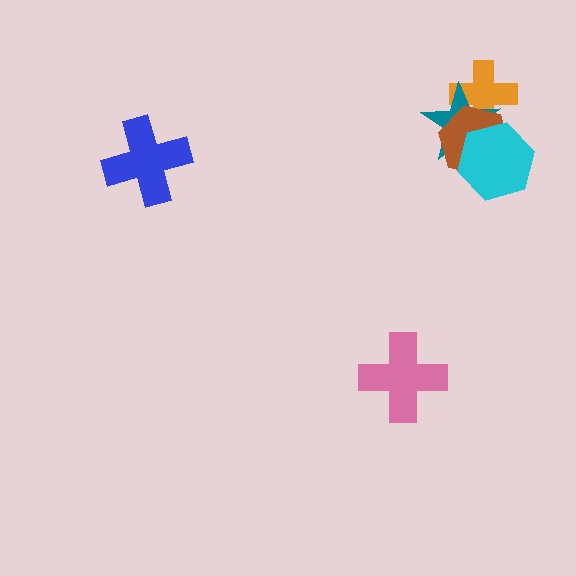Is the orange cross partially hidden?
Yes, it is partially covered by another shape.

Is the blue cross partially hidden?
No, no other shape covers it.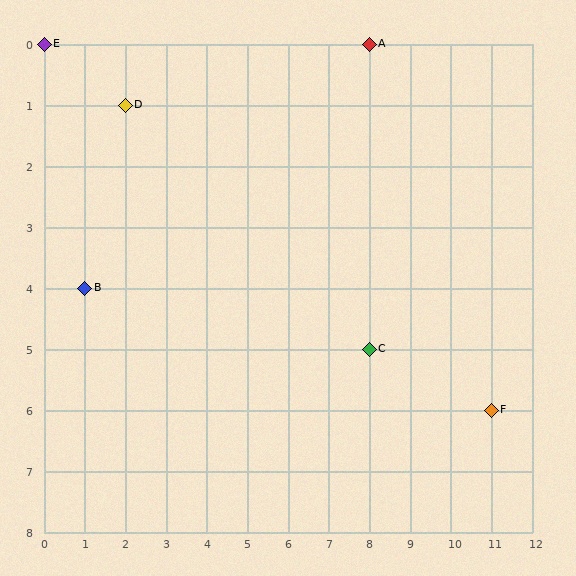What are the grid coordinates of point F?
Point F is at grid coordinates (11, 6).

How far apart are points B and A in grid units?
Points B and A are 7 columns and 4 rows apart (about 8.1 grid units diagonally).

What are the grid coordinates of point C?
Point C is at grid coordinates (8, 5).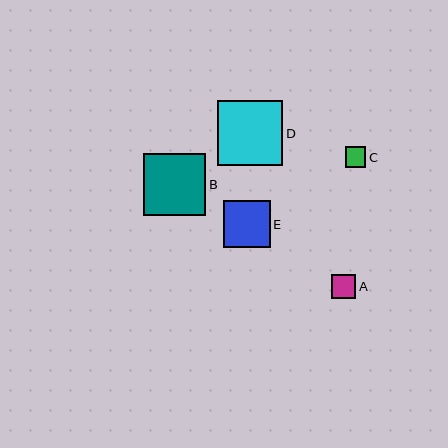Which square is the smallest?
Square C is the smallest with a size of approximately 20 pixels.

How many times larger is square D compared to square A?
Square D is approximately 2.7 times the size of square A.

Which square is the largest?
Square D is the largest with a size of approximately 65 pixels.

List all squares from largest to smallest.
From largest to smallest: D, B, E, A, C.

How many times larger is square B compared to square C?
Square B is approximately 3.1 times the size of square C.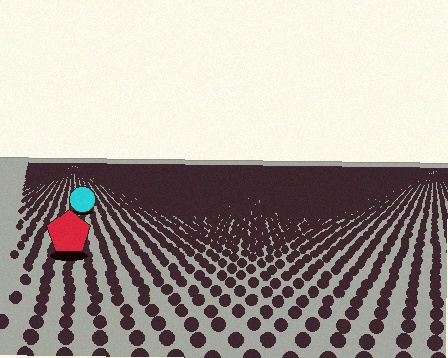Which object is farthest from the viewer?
The cyan circle is farthest from the viewer. It appears smaller and the ground texture around it is denser.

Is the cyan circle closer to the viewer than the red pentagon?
No. The red pentagon is closer — you can tell from the texture gradient: the ground texture is coarser near it.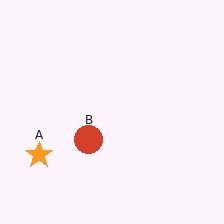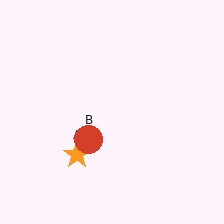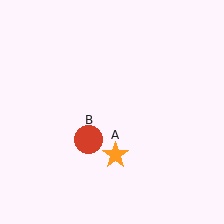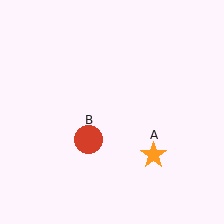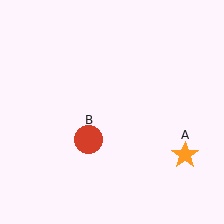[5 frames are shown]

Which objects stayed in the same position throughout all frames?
Red circle (object B) remained stationary.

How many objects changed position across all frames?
1 object changed position: orange star (object A).